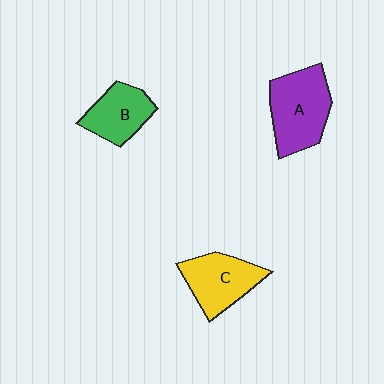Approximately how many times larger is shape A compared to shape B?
Approximately 1.5 times.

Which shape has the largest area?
Shape A (purple).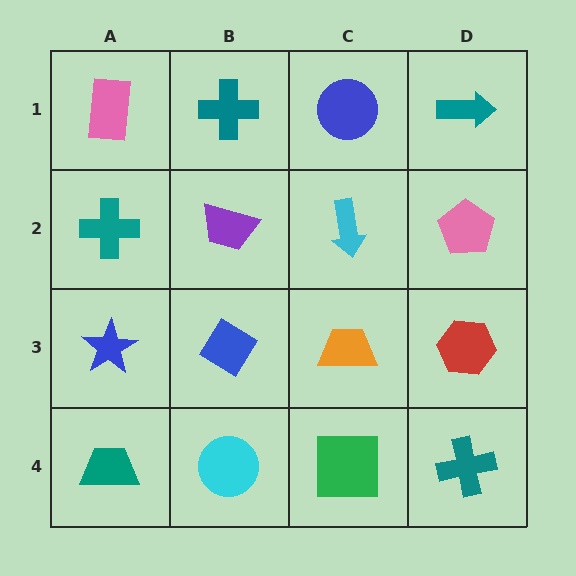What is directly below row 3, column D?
A teal cross.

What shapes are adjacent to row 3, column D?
A pink pentagon (row 2, column D), a teal cross (row 4, column D), an orange trapezoid (row 3, column C).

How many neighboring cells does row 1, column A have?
2.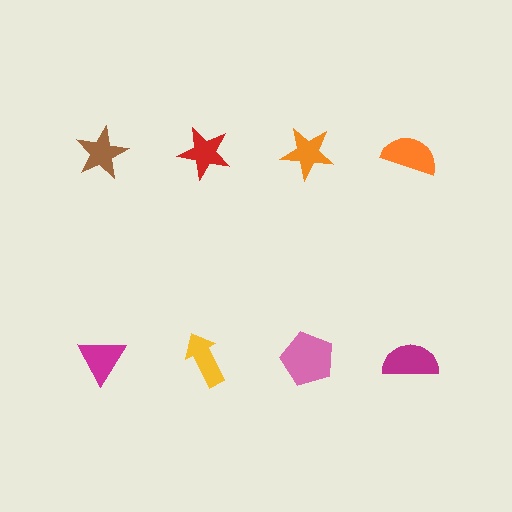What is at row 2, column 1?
A magenta triangle.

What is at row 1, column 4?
An orange semicircle.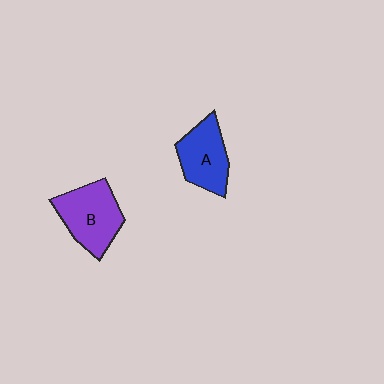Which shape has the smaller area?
Shape A (blue).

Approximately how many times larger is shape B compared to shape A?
Approximately 1.2 times.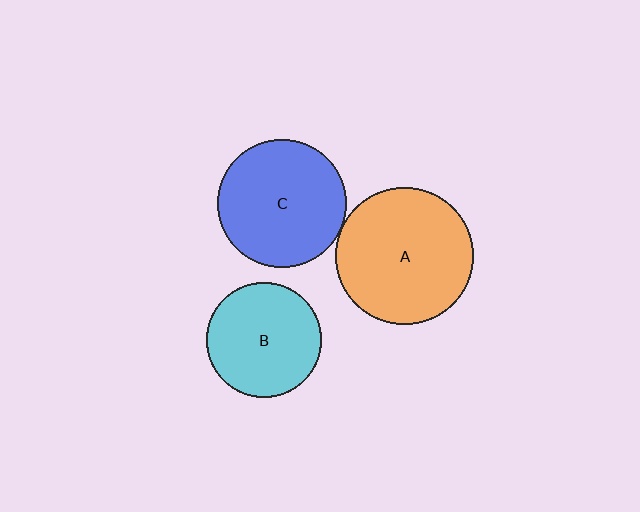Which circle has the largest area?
Circle A (orange).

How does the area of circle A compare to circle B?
Approximately 1.4 times.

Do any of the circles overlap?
No, none of the circles overlap.